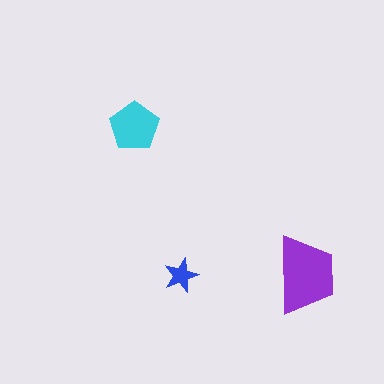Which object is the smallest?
The blue star.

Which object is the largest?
The purple trapezoid.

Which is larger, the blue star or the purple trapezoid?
The purple trapezoid.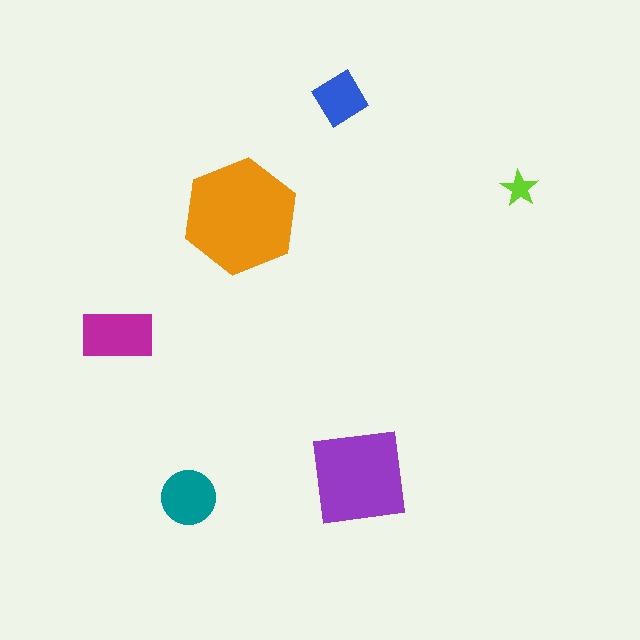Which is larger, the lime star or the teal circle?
The teal circle.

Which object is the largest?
The orange hexagon.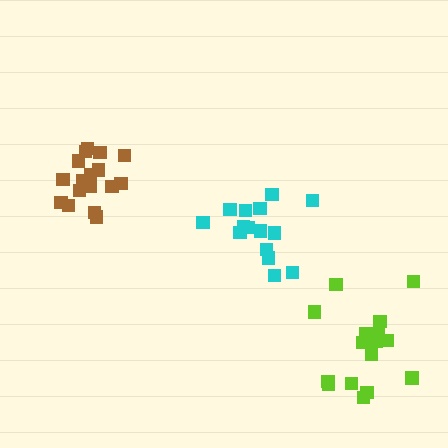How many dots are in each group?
Group 1: 15 dots, Group 2: 18 dots, Group 3: 16 dots (49 total).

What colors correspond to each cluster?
The clusters are colored: cyan, brown, lime.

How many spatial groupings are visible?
There are 3 spatial groupings.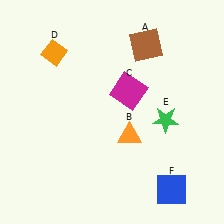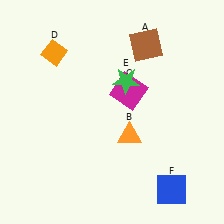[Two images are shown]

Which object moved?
The green star (E) moved left.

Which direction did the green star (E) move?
The green star (E) moved left.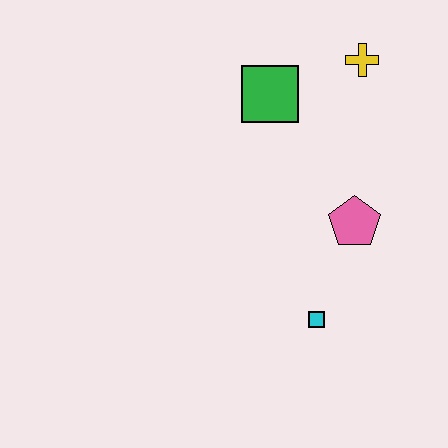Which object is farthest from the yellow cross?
The cyan square is farthest from the yellow cross.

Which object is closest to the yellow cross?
The green square is closest to the yellow cross.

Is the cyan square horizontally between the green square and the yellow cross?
Yes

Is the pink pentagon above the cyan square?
Yes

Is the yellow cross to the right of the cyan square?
Yes